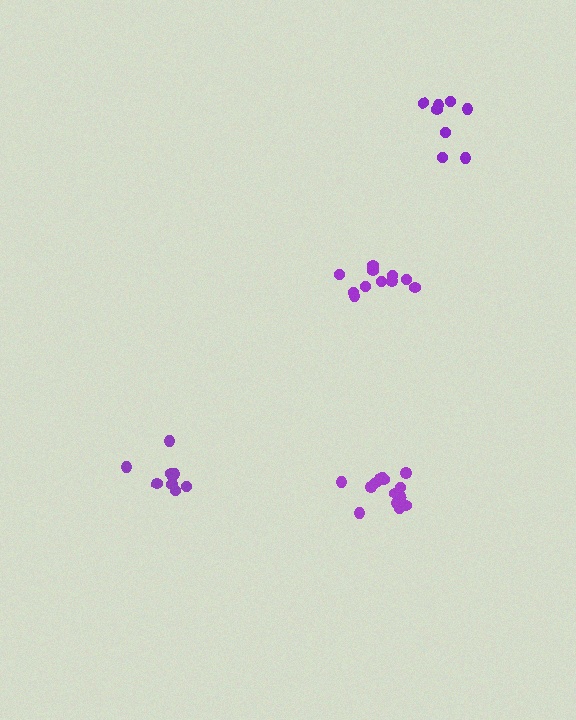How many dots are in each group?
Group 1: 14 dots, Group 2: 9 dots, Group 3: 9 dots, Group 4: 11 dots (43 total).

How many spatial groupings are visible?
There are 4 spatial groupings.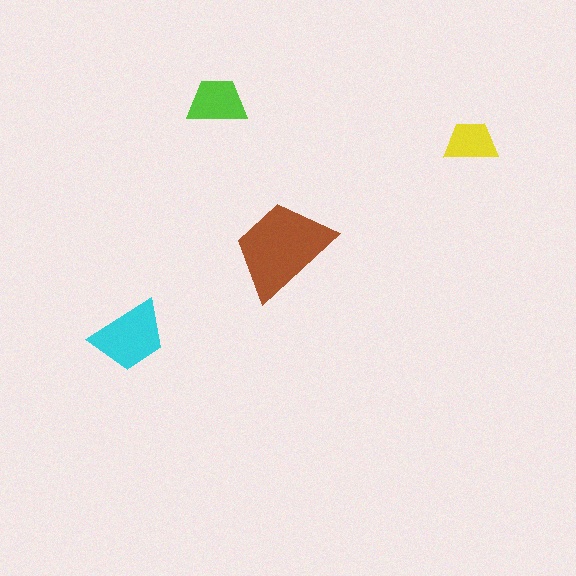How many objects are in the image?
There are 4 objects in the image.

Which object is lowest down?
The cyan trapezoid is bottommost.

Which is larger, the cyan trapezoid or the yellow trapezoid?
The cyan one.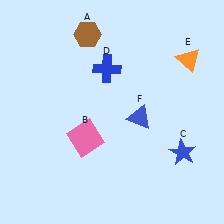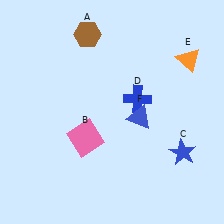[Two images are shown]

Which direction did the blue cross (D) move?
The blue cross (D) moved right.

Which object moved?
The blue cross (D) moved right.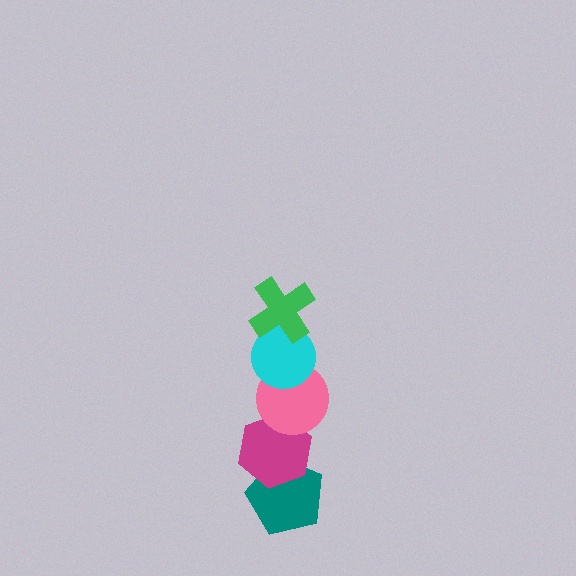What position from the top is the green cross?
The green cross is 1st from the top.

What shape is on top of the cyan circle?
The green cross is on top of the cyan circle.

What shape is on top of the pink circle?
The cyan circle is on top of the pink circle.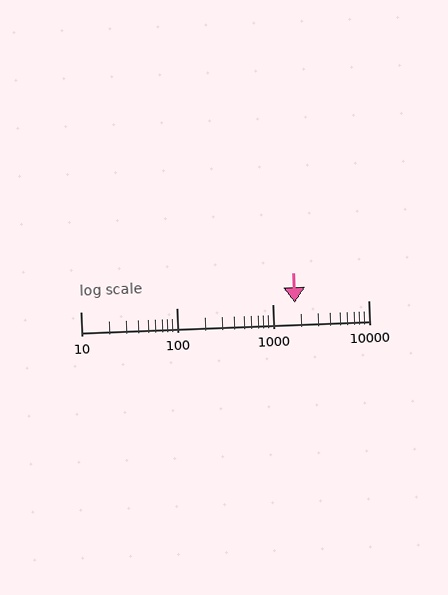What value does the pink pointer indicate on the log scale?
The pointer indicates approximately 1700.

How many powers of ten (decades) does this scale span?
The scale spans 3 decades, from 10 to 10000.